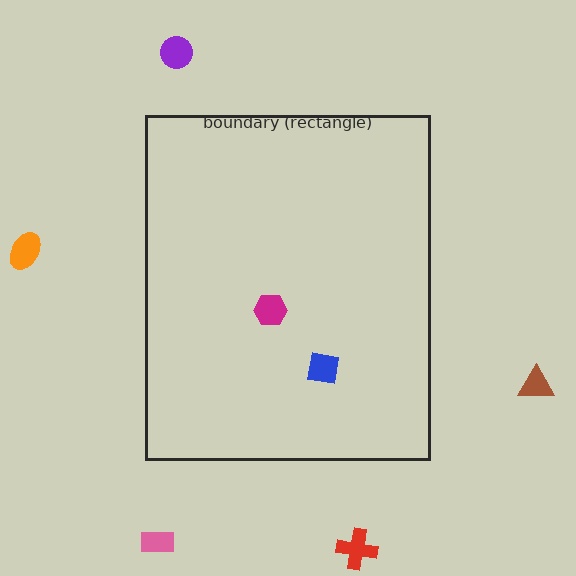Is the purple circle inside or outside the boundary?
Outside.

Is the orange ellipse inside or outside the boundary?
Outside.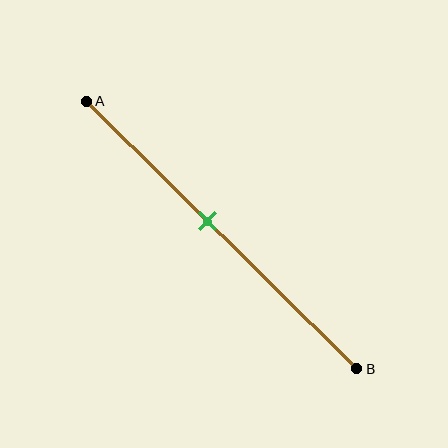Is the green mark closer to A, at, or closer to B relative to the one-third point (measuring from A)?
The green mark is closer to point B than the one-third point of segment AB.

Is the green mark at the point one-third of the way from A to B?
No, the mark is at about 45% from A, not at the 33% one-third point.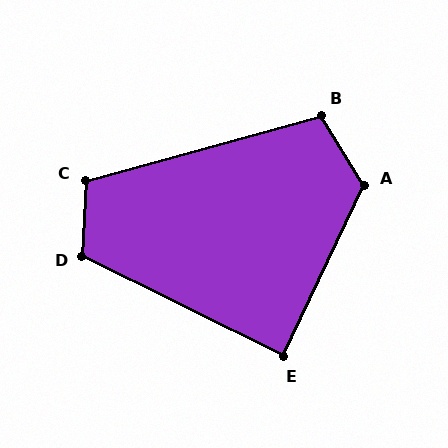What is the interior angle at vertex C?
Approximately 108 degrees (obtuse).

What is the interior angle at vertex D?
Approximately 114 degrees (obtuse).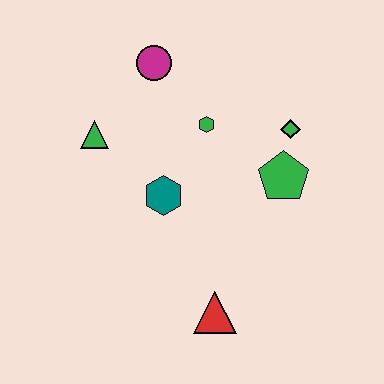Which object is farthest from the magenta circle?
The red triangle is farthest from the magenta circle.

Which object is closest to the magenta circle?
The green hexagon is closest to the magenta circle.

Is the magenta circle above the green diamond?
Yes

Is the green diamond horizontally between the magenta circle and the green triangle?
No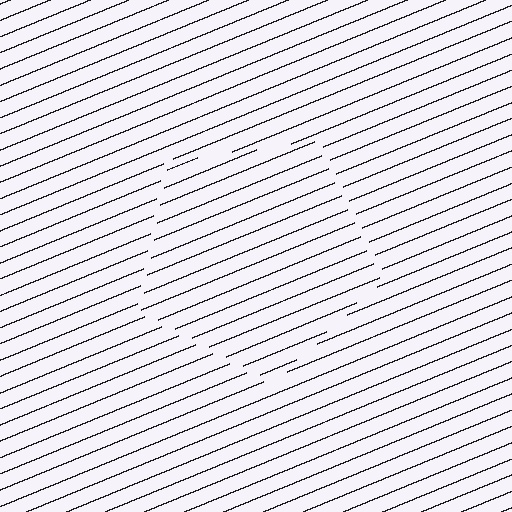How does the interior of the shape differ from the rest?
The interior of the shape contains the same grating, shifted by half a period — the contour is defined by the phase discontinuity where line-ends from the inner and outer gratings abut.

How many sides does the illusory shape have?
5 sides — the line-ends trace a pentagon.